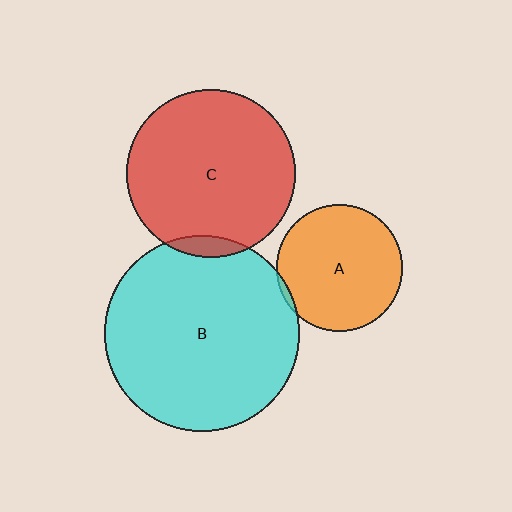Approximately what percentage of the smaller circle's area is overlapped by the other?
Approximately 5%.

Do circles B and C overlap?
Yes.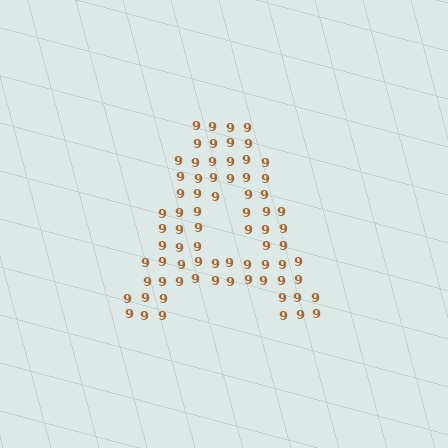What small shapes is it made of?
It is made of small digit 9's.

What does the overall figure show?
The overall figure shows the letter A.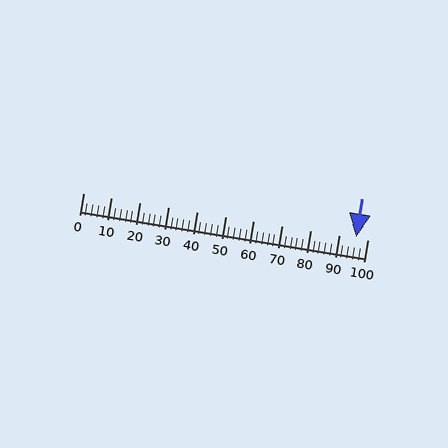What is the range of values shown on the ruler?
The ruler shows values from 0 to 100.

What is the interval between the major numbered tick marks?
The major tick marks are spaced 10 units apart.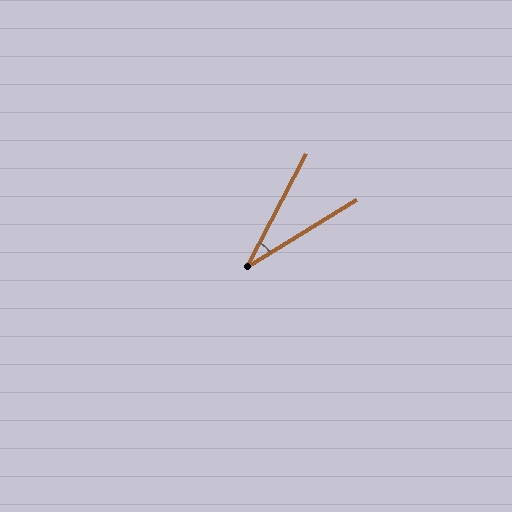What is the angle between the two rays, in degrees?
Approximately 31 degrees.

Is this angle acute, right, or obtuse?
It is acute.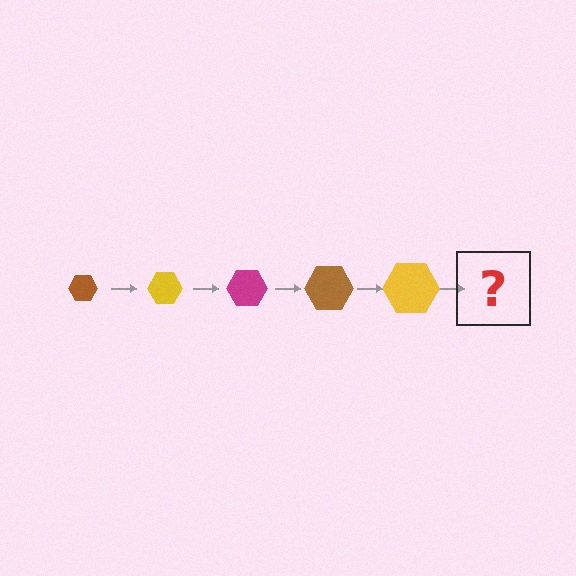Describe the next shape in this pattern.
It should be a magenta hexagon, larger than the previous one.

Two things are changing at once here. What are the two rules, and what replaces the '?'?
The two rules are that the hexagon grows larger each step and the color cycles through brown, yellow, and magenta. The '?' should be a magenta hexagon, larger than the previous one.